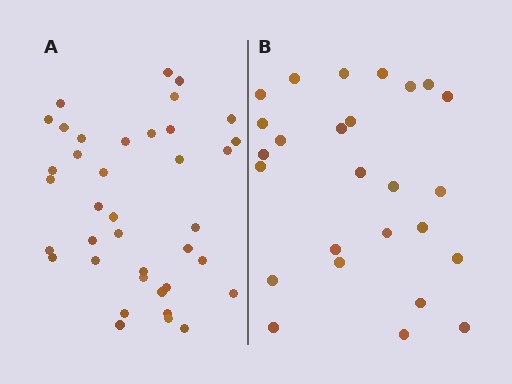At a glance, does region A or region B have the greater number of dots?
Region A (the left region) has more dots.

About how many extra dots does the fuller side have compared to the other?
Region A has roughly 12 or so more dots than region B.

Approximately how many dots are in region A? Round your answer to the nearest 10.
About 40 dots. (The exact count is 38, which rounds to 40.)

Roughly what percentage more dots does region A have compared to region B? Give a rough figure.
About 45% more.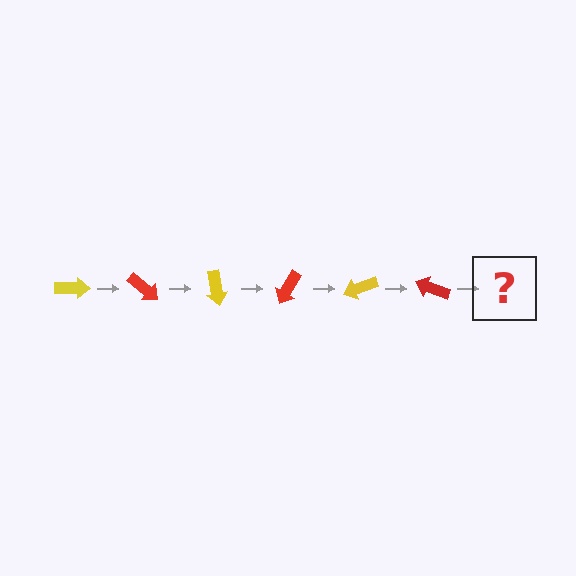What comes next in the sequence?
The next element should be a yellow arrow, rotated 240 degrees from the start.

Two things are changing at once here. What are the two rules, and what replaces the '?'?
The two rules are that it rotates 40 degrees each step and the color cycles through yellow and red. The '?' should be a yellow arrow, rotated 240 degrees from the start.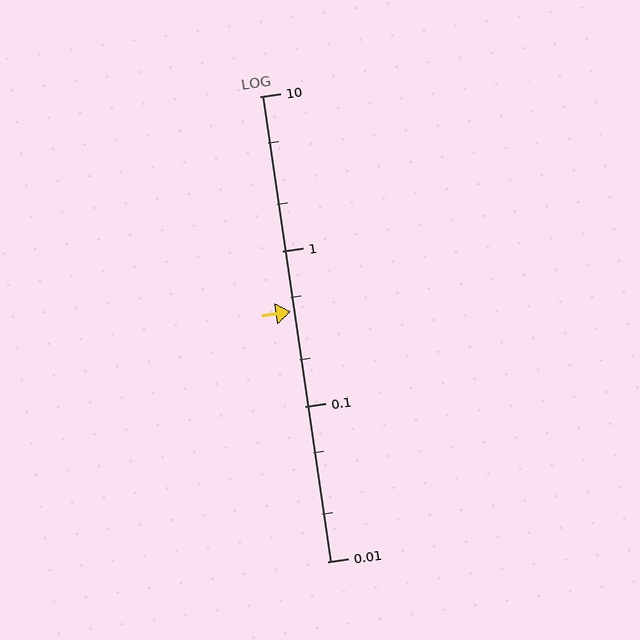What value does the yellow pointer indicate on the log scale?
The pointer indicates approximately 0.41.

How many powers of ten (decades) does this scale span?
The scale spans 3 decades, from 0.01 to 10.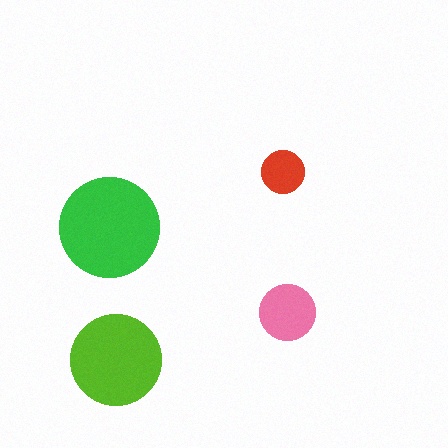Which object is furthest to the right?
The pink circle is rightmost.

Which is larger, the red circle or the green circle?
The green one.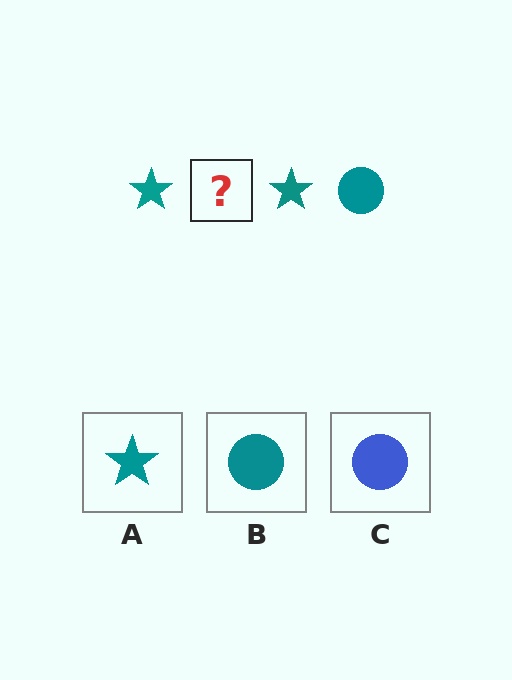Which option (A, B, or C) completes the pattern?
B.